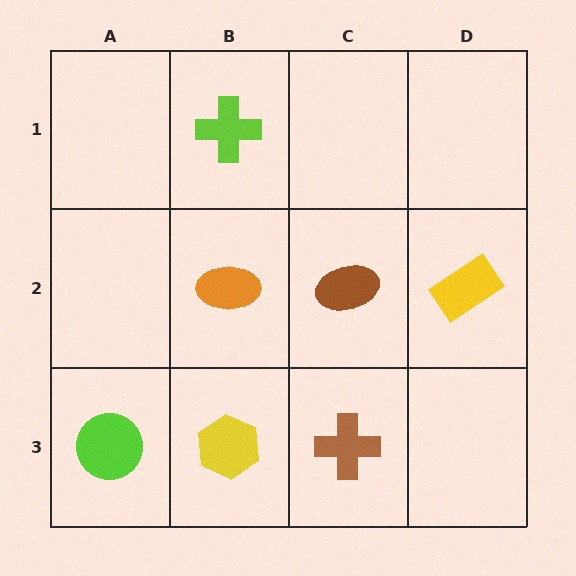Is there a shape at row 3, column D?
No, that cell is empty.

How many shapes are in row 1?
1 shape.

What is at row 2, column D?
A yellow rectangle.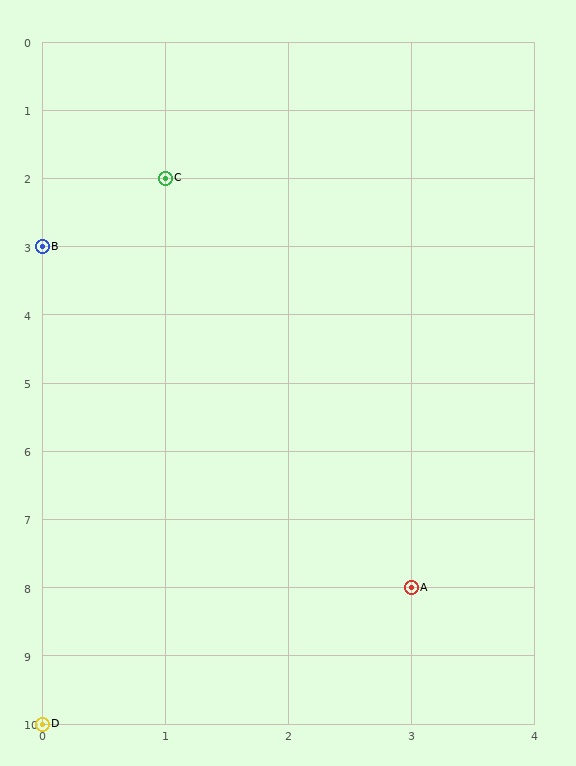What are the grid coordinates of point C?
Point C is at grid coordinates (1, 2).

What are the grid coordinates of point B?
Point B is at grid coordinates (0, 3).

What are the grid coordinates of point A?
Point A is at grid coordinates (3, 8).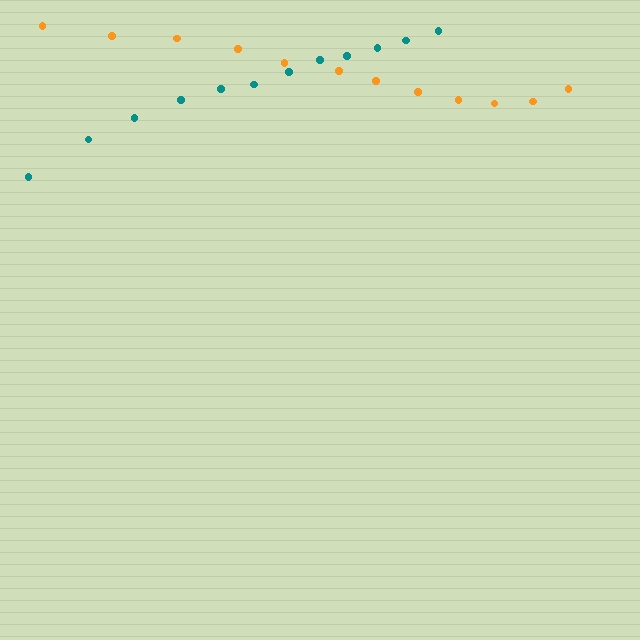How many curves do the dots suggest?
There are 2 distinct paths.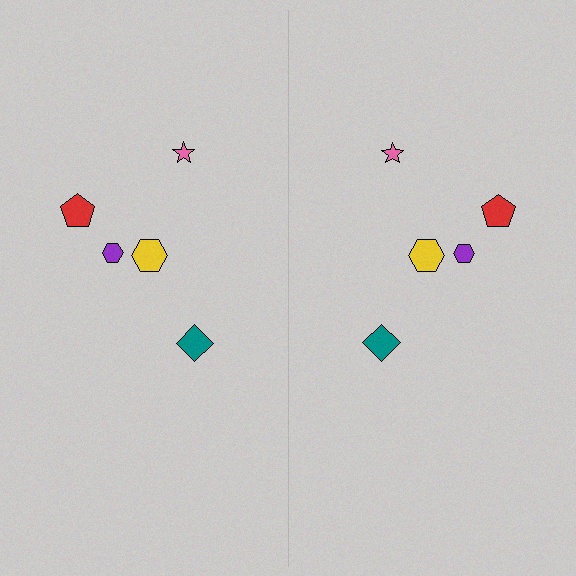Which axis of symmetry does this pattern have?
The pattern has a vertical axis of symmetry running through the center of the image.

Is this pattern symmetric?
Yes, this pattern has bilateral (reflection) symmetry.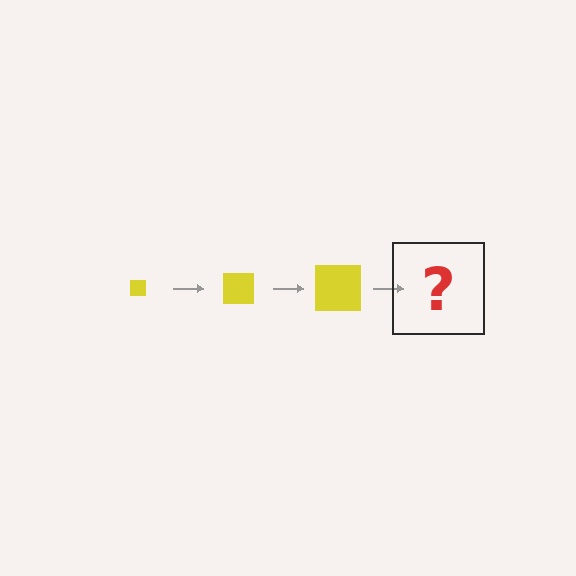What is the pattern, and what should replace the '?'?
The pattern is that the square gets progressively larger each step. The '?' should be a yellow square, larger than the previous one.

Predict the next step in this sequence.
The next step is a yellow square, larger than the previous one.